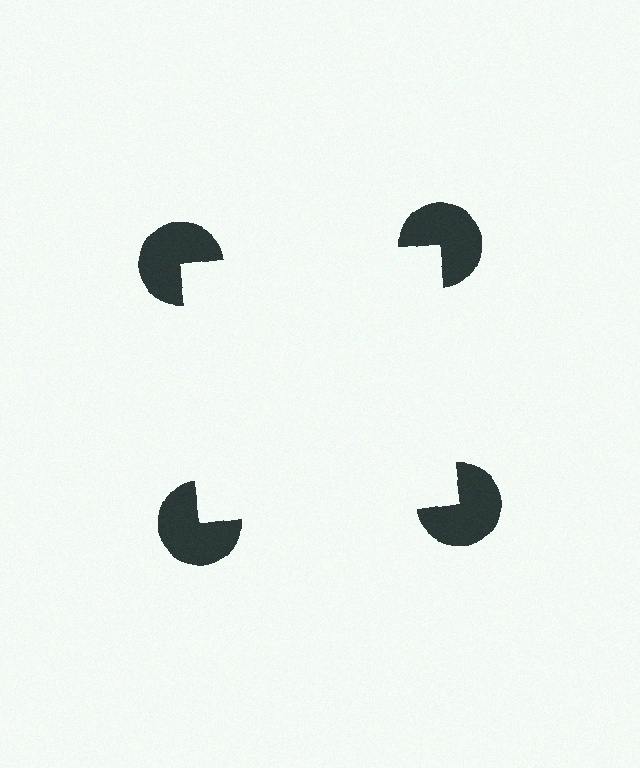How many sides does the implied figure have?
4 sides.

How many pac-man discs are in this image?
There are 4 — one at each vertex of the illusory square.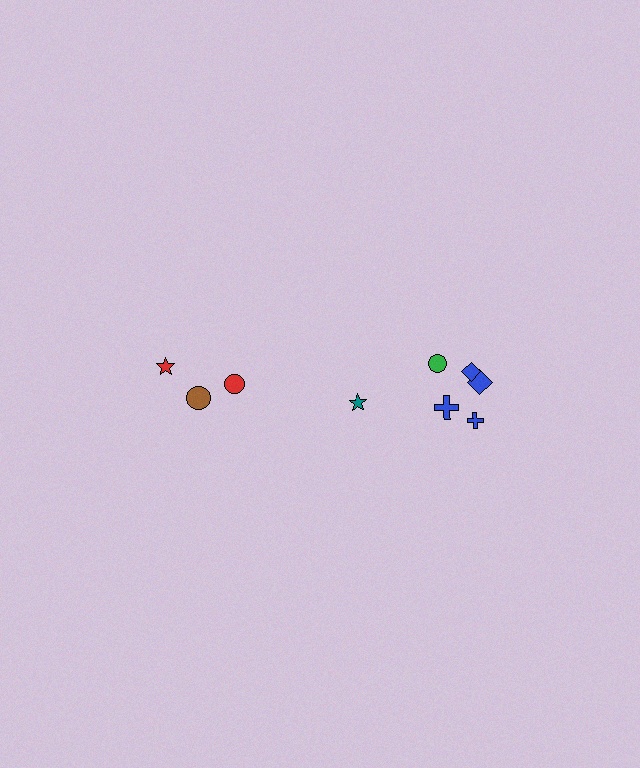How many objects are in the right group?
There are 6 objects.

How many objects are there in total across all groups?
There are 9 objects.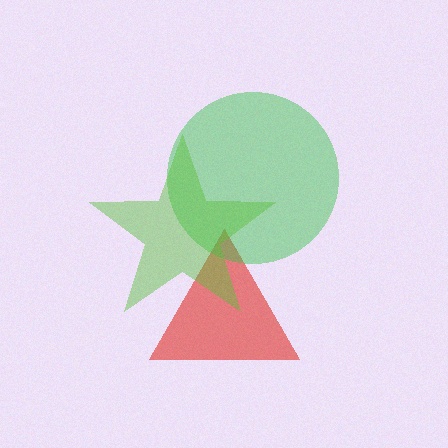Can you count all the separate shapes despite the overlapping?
Yes, there are 3 separate shapes.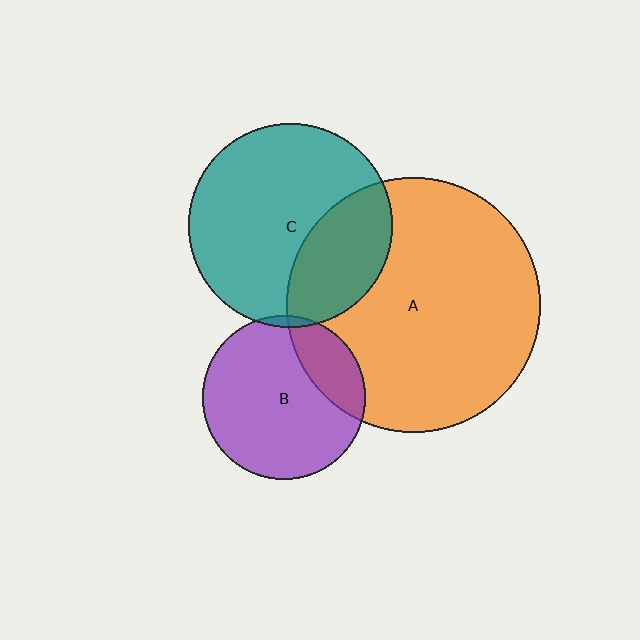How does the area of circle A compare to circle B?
Approximately 2.4 times.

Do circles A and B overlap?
Yes.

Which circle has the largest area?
Circle A (orange).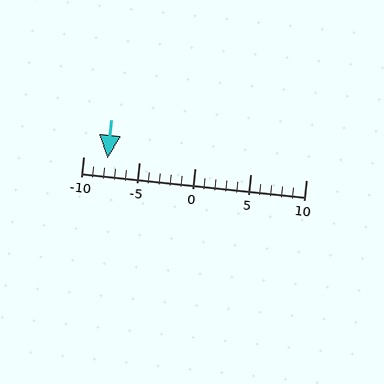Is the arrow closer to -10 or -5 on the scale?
The arrow is closer to -10.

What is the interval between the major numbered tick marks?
The major tick marks are spaced 5 units apart.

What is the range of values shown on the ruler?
The ruler shows values from -10 to 10.